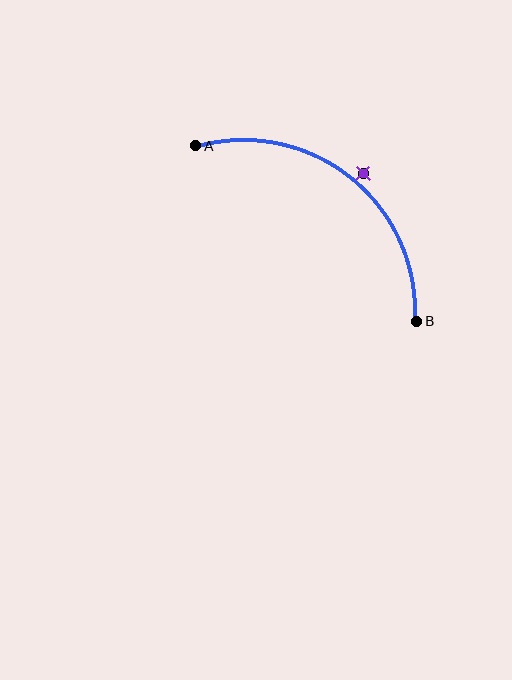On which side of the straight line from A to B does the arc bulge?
The arc bulges above and to the right of the straight line connecting A and B.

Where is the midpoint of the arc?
The arc midpoint is the point on the curve farthest from the straight line joining A and B. It sits above and to the right of that line.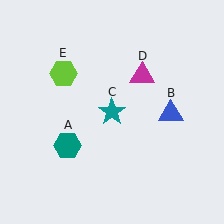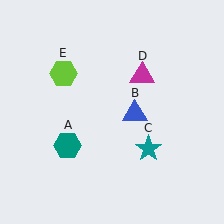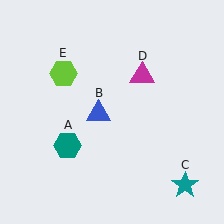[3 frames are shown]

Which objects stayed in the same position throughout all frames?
Teal hexagon (object A) and magenta triangle (object D) and lime hexagon (object E) remained stationary.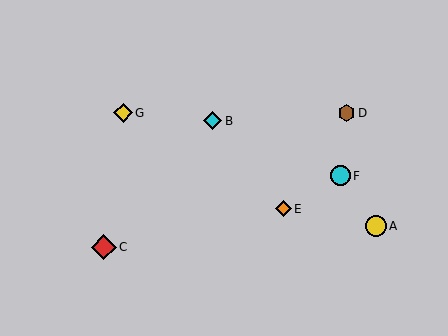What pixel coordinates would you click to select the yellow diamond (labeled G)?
Click at (123, 113) to select the yellow diamond G.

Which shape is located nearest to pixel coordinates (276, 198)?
The orange diamond (labeled E) at (283, 209) is nearest to that location.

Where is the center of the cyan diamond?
The center of the cyan diamond is at (213, 121).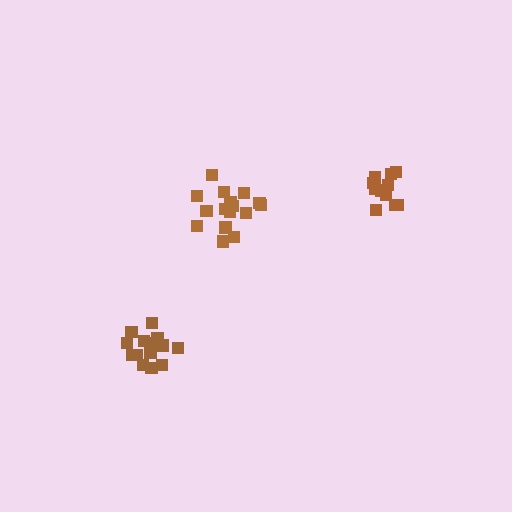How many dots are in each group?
Group 1: 15 dots, Group 2: 16 dots, Group 3: 13 dots (44 total).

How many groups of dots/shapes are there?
There are 3 groups.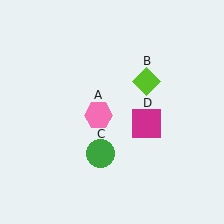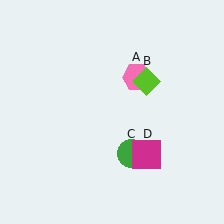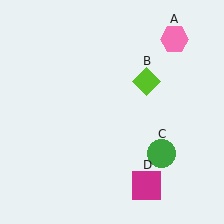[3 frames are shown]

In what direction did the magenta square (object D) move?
The magenta square (object D) moved down.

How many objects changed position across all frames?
3 objects changed position: pink hexagon (object A), green circle (object C), magenta square (object D).